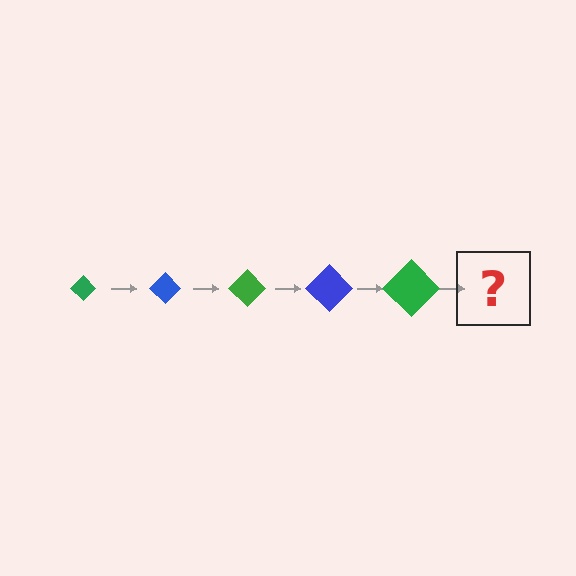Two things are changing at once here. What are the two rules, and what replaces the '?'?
The two rules are that the diamond grows larger each step and the color cycles through green and blue. The '?' should be a blue diamond, larger than the previous one.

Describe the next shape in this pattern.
It should be a blue diamond, larger than the previous one.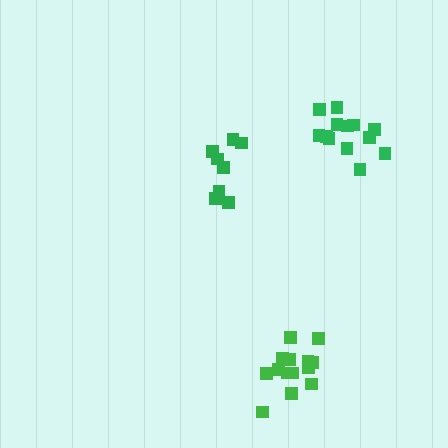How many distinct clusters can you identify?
There are 3 distinct clusters.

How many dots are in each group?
Group 1: 8 dots, Group 2: 14 dots, Group 3: 13 dots (35 total).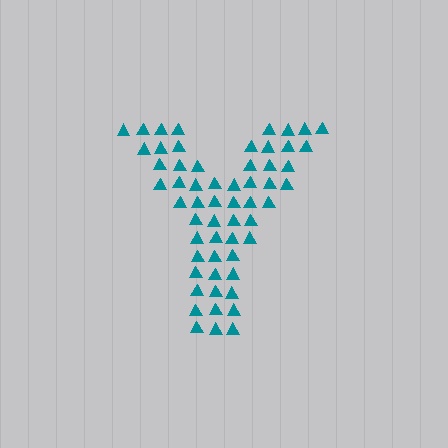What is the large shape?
The large shape is the letter Y.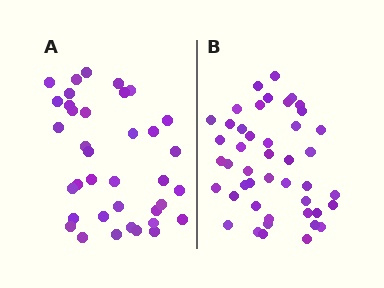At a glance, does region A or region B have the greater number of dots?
Region B (the right region) has more dots.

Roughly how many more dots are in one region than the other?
Region B has roughly 8 or so more dots than region A.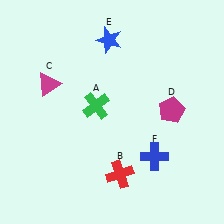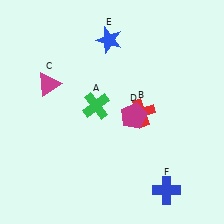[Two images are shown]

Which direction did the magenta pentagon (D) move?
The magenta pentagon (D) moved left.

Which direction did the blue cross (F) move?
The blue cross (F) moved down.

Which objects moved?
The objects that moved are: the red cross (B), the magenta pentagon (D), the blue cross (F).